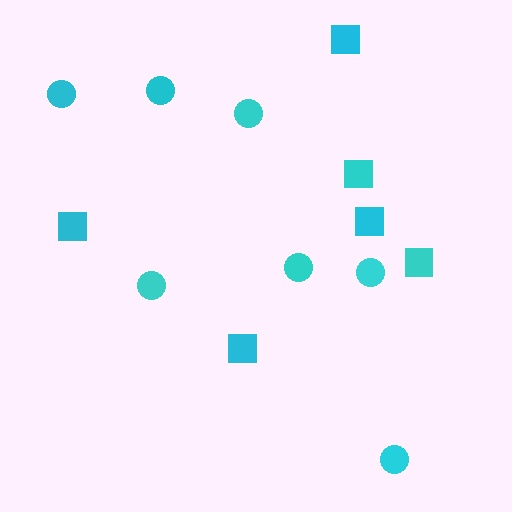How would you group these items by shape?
There are 2 groups: one group of circles (7) and one group of squares (6).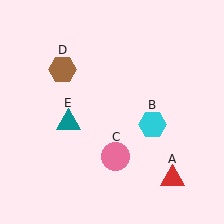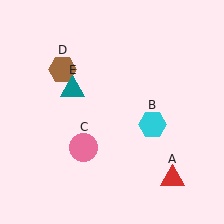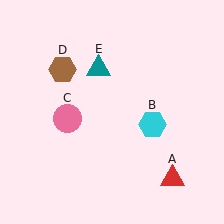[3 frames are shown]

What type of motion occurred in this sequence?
The pink circle (object C), teal triangle (object E) rotated clockwise around the center of the scene.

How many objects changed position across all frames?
2 objects changed position: pink circle (object C), teal triangle (object E).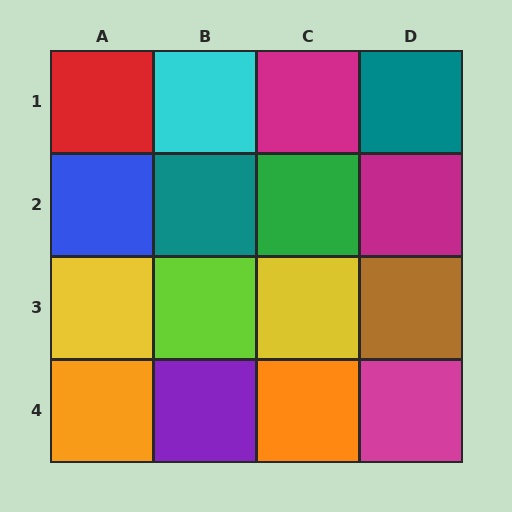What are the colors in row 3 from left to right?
Yellow, lime, yellow, brown.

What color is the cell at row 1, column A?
Red.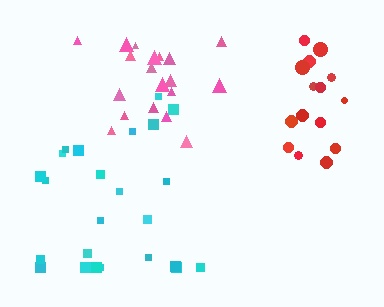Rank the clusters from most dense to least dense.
pink, red, cyan.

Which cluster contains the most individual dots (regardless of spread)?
Cyan (25).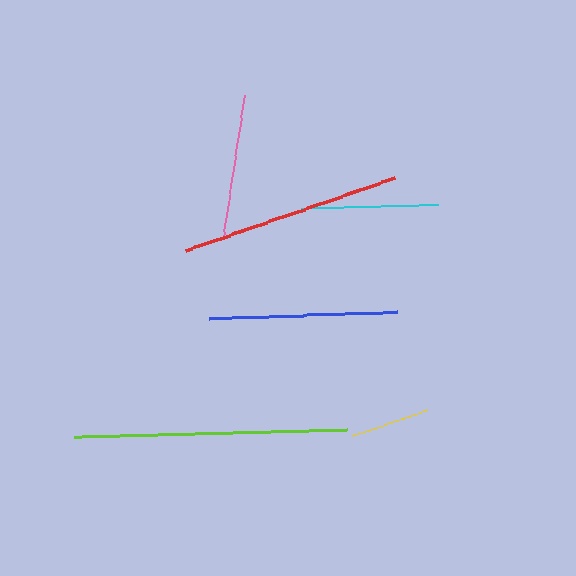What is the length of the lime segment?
The lime segment is approximately 274 pixels long.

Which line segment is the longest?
The lime line is the longest at approximately 274 pixels.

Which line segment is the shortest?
The yellow line is the shortest at approximately 80 pixels.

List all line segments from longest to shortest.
From longest to shortest: lime, red, blue, pink, cyan, yellow.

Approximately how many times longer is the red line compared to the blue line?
The red line is approximately 1.2 times the length of the blue line.